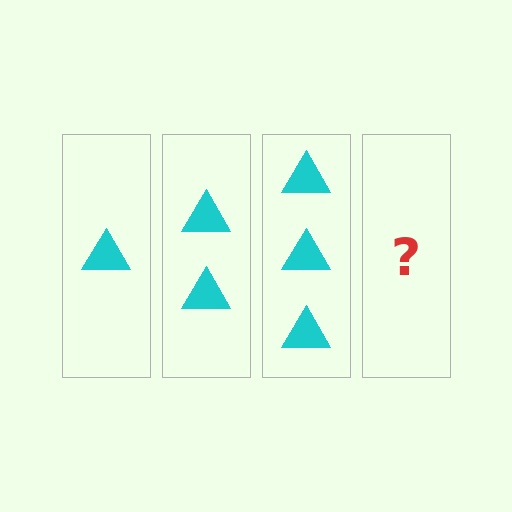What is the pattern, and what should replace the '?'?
The pattern is that each step adds one more triangle. The '?' should be 4 triangles.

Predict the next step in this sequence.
The next step is 4 triangles.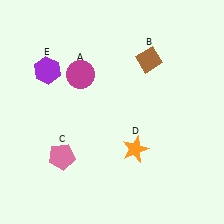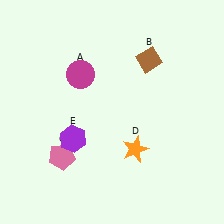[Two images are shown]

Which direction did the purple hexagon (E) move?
The purple hexagon (E) moved down.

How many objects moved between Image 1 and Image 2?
1 object moved between the two images.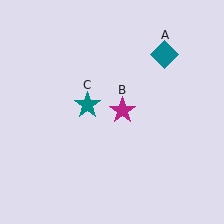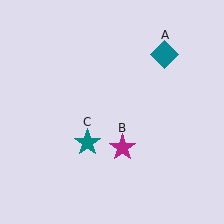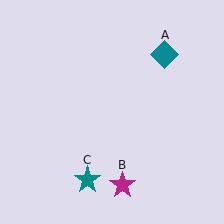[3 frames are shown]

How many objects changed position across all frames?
2 objects changed position: magenta star (object B), teal star (object C).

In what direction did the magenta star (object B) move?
The magenta star (object B) moved down.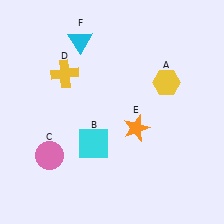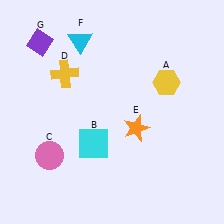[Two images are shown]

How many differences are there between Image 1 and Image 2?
There is 1 difference between the two images.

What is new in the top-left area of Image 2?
A purple diamond (G) was added in the top-left area of Image 2.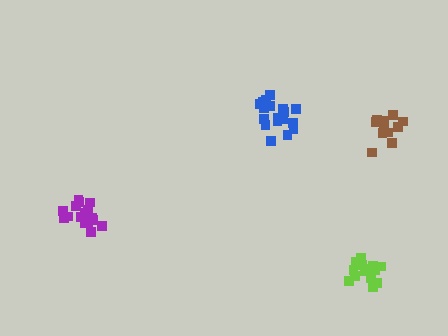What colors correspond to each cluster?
The clusters are colored: lime, blue, purple, brown.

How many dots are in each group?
Group 1: 14 dots, Group 2: 18 dots, Group 3: 18 dots, Group 4: 12 dots (62 total).